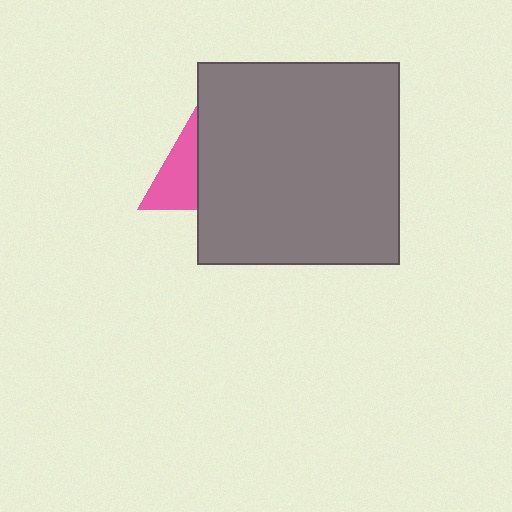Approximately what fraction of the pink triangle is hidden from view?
Roughly 49% of the pink triangle is hidden behind the gray square.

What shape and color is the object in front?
The object in front is a gray square.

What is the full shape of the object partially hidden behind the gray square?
The partially hidden object is a pink triangle.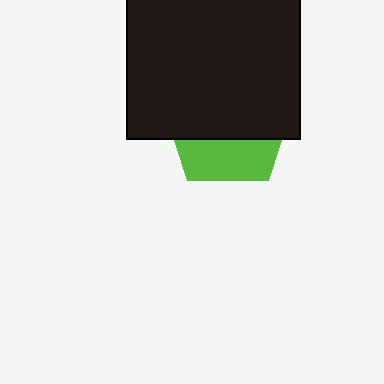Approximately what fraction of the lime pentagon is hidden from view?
Roughly 65% of the lime pentagon is hidden behind the black square.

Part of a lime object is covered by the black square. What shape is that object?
It is a pentagon.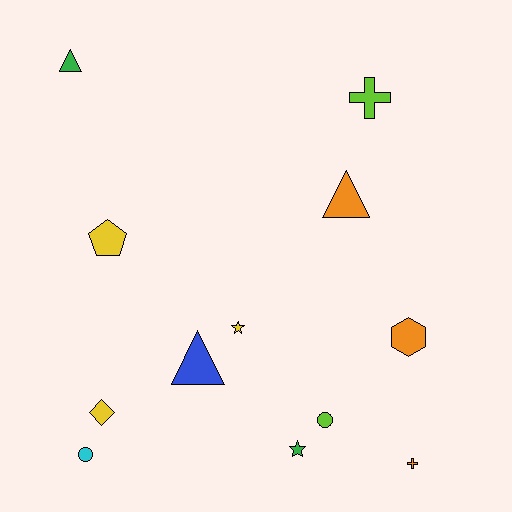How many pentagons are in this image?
There is 1 pentagon.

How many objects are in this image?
There are 12 objects.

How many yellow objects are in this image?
There are 3 yellow objects.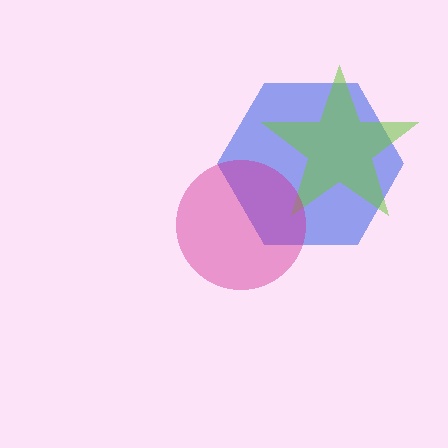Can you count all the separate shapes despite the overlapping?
Yes, there are 3 separate shapes.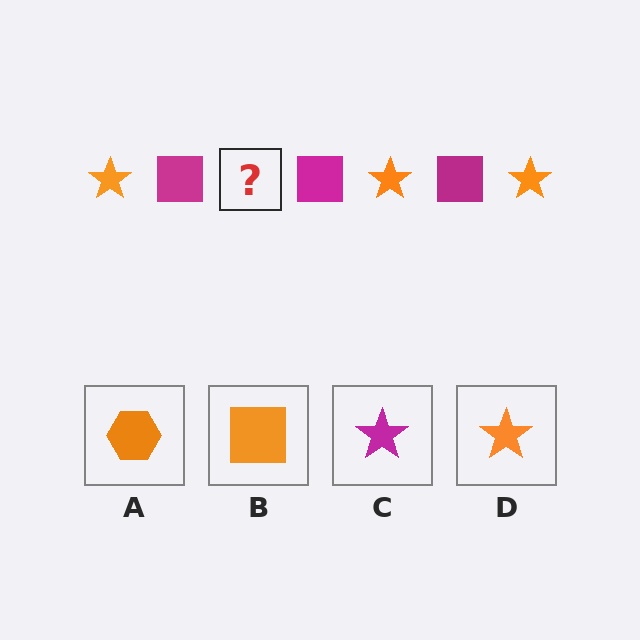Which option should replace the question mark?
Option D.